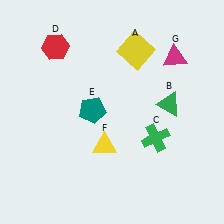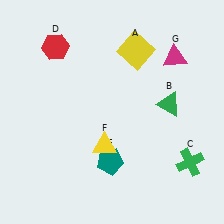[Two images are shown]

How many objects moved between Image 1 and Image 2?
2 objects moved between the two images.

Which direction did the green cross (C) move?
The green cross (C) moved right.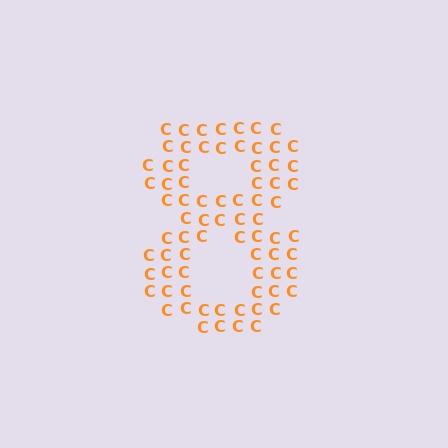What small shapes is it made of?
It is made of small letter C's.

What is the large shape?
The large shape is the digit 8.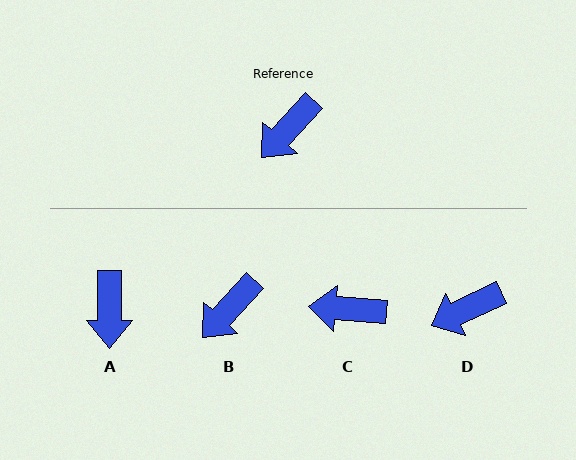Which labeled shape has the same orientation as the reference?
B.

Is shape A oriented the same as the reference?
No, it is off by about 42 degrees.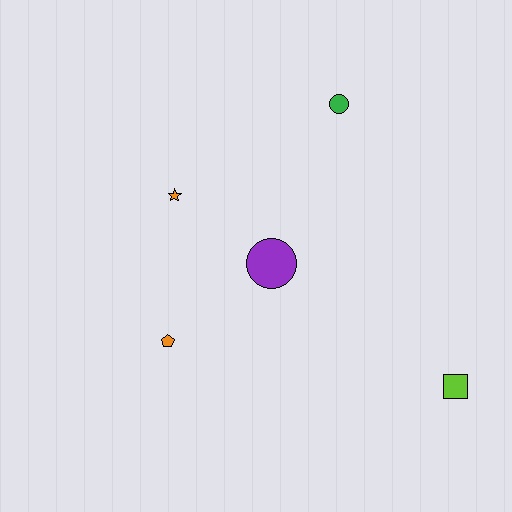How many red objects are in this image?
There are no red objects.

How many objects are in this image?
There are 5 objects.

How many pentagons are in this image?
There is 1 pentagon.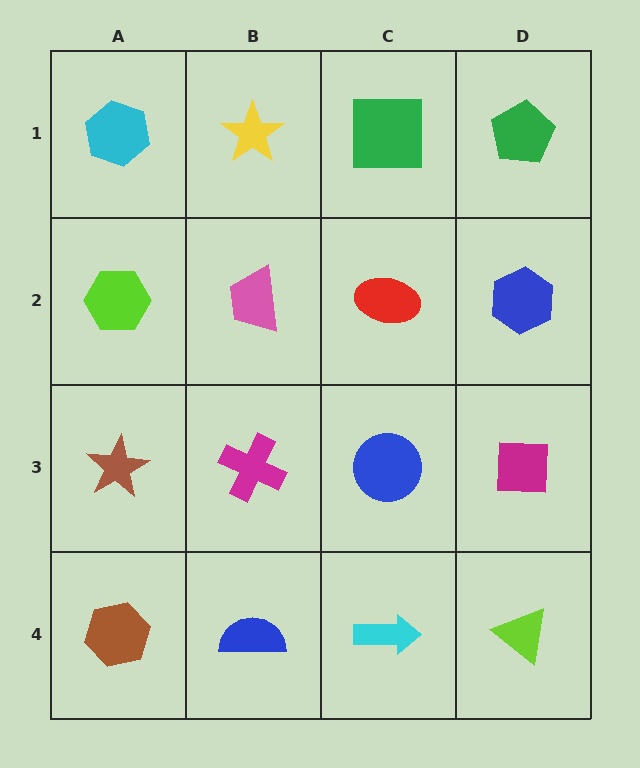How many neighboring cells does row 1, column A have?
2.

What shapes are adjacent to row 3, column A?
A lime hexagon (row 2, column A), a brown hexagon (row 4, column A), a magenta cross (row 3, column B).